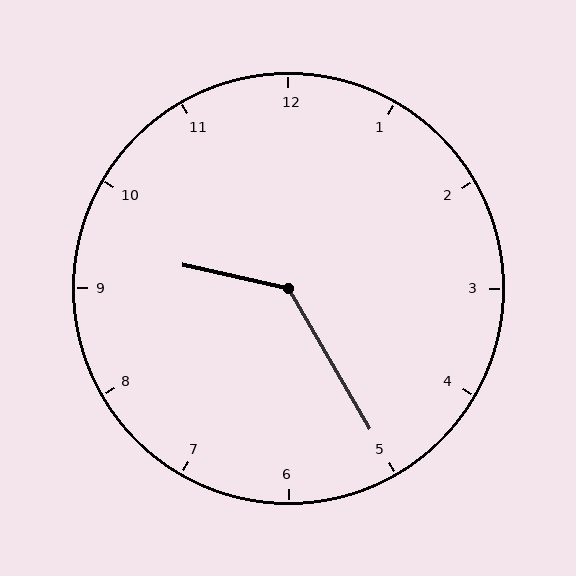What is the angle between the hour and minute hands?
Approximately 132 degrees.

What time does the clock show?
9:25.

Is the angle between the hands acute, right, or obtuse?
It is obtuse.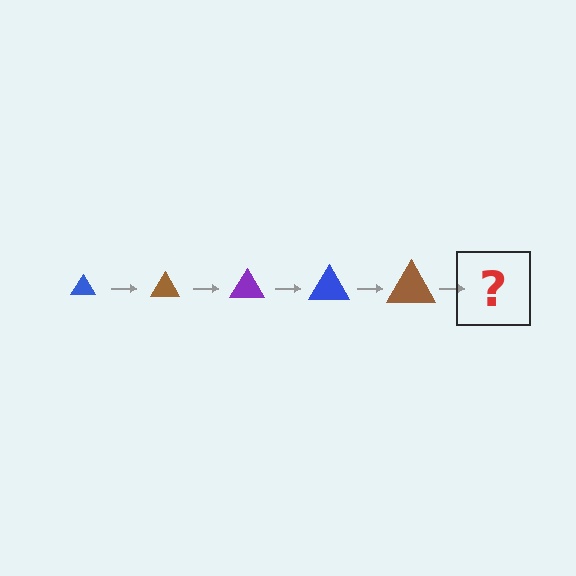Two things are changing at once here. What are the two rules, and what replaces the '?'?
The two rules are that the triangle grows larger each step and the color cycles through blue, brown, and purple. The '?' should be a purple triangle, larger than the previous one.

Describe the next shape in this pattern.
It should be a purple triangle, larger than the previous one.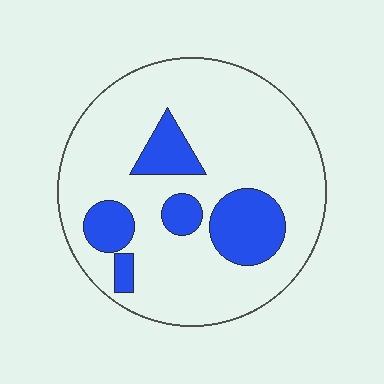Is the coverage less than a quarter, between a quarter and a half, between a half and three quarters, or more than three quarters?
Less than a quarter.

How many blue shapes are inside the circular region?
5.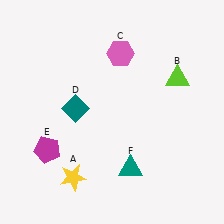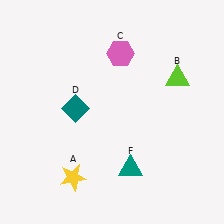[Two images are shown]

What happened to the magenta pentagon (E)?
The magenta pentagon (E) was removed in Image 2. It was in the bottom-left area of Image 1.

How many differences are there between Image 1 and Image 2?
There is 1 difference between the two images.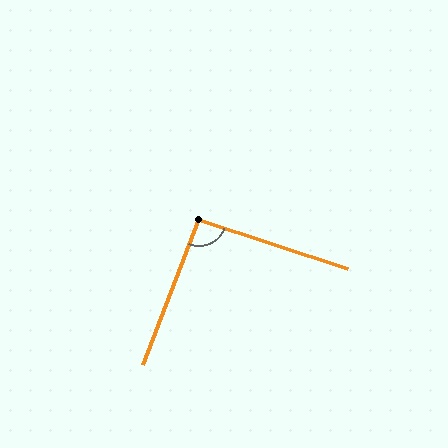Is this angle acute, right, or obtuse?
It is approximately a right angle.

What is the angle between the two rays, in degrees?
Approximately 93 degrees.